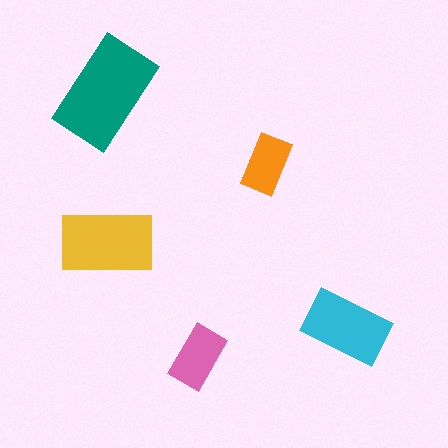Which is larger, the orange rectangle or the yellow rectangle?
The yellow one.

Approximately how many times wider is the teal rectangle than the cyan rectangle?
About 1.5 times wider.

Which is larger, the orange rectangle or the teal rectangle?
The teal one.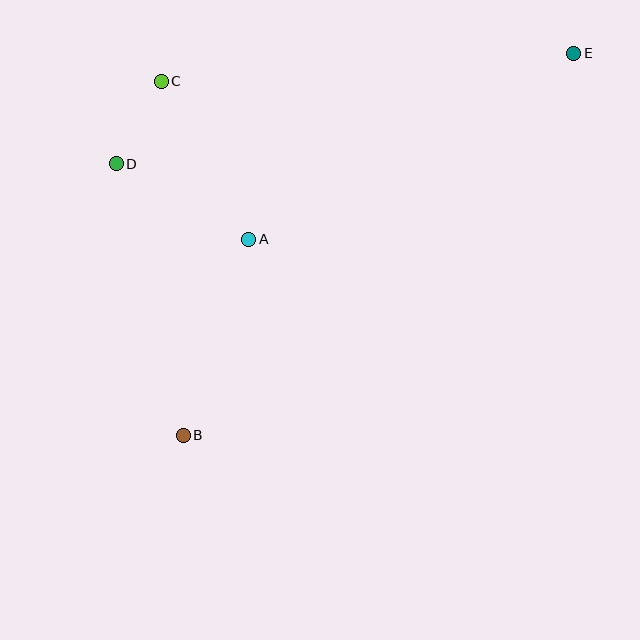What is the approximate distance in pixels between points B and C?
The distance between B and C is approximately 355 pixels.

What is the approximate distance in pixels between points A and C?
The distance between A and C is approximately 181 pixels.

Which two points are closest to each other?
Points C and D are closest to each other.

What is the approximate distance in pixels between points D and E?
The distance between D and E is approximately 471 pixels.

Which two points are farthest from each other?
Points B and E are farthest from each other.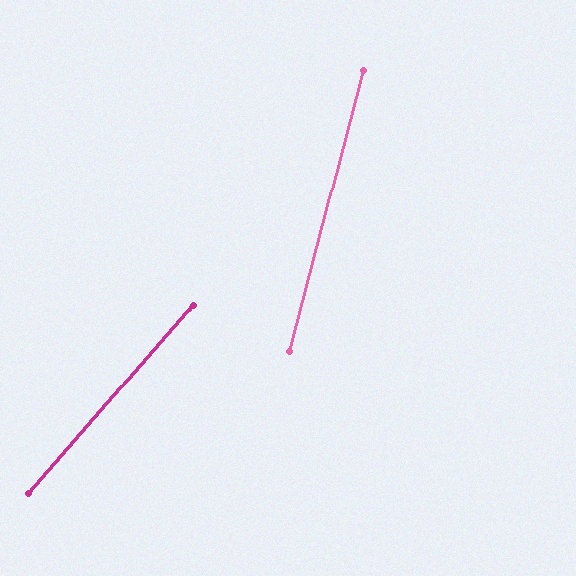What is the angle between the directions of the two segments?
Approximately 26 degrees.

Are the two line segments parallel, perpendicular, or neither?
Neither parallel nor perpendicular — they differ by about 26°.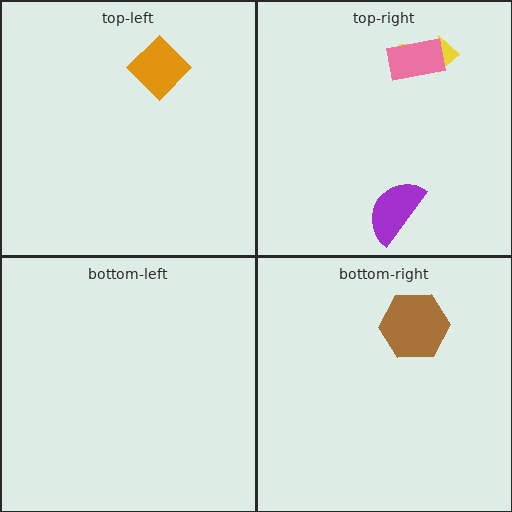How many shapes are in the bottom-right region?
1.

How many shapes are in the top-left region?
1.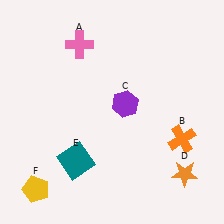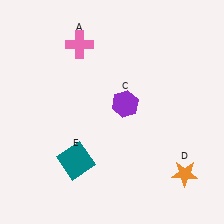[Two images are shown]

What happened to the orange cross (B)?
The orange cross (B) was removed in Image 2. It was in the bottom-right area of Image 1.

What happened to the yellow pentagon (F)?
The yellow pentagon (F) was removed in Image 2. It was in the bottom-left area of Image 1.